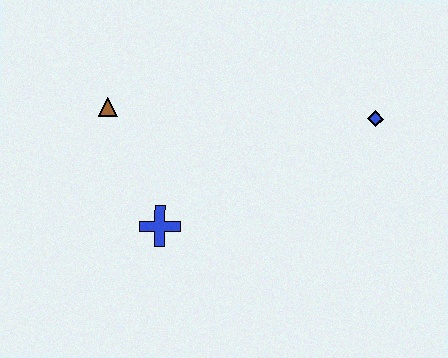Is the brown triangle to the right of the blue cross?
No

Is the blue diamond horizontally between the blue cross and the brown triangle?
No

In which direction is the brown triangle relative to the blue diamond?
The brown triangle is to the left of the blue diamond.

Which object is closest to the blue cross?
The brown triangle is closest to the blue cross.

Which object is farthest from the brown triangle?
The blue diamond is farthest from the brown triangle.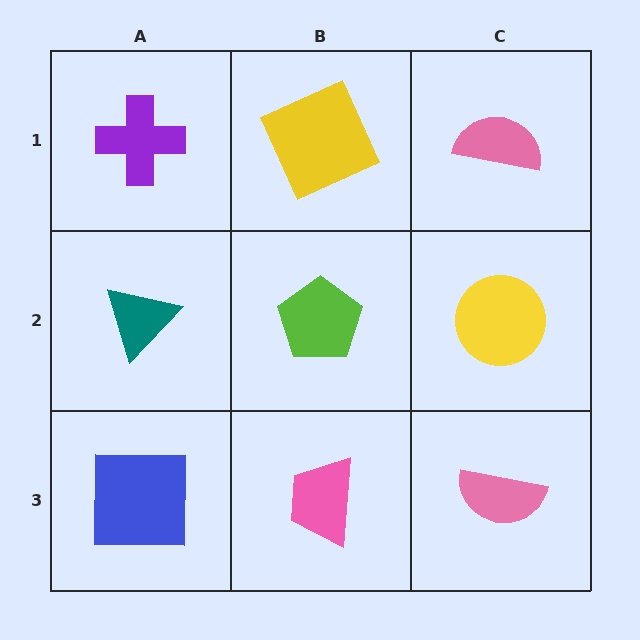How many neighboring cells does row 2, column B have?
4.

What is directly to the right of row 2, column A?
A lime pentagon.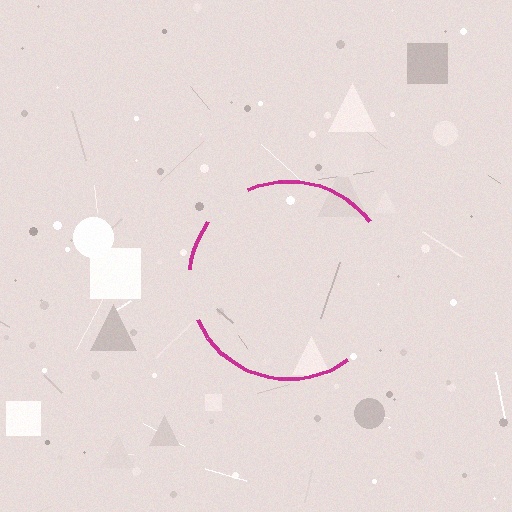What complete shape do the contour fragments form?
The contour fragments form a circle.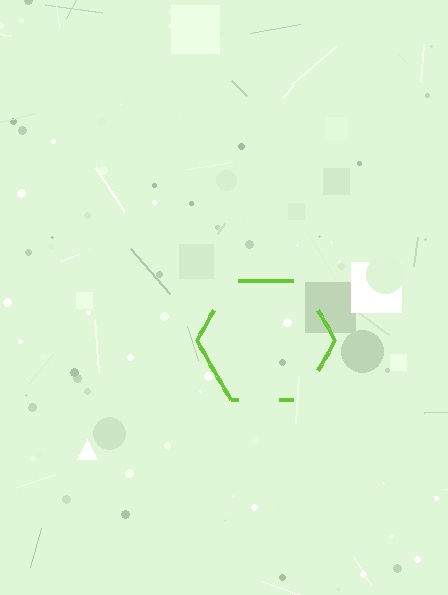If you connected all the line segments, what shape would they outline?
They would outline a hexagon.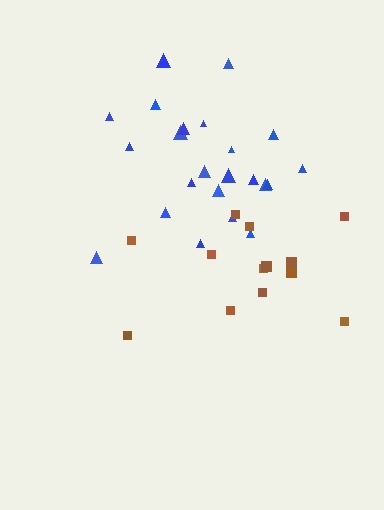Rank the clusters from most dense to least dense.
blue, brown.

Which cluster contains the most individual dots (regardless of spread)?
Blue (23).